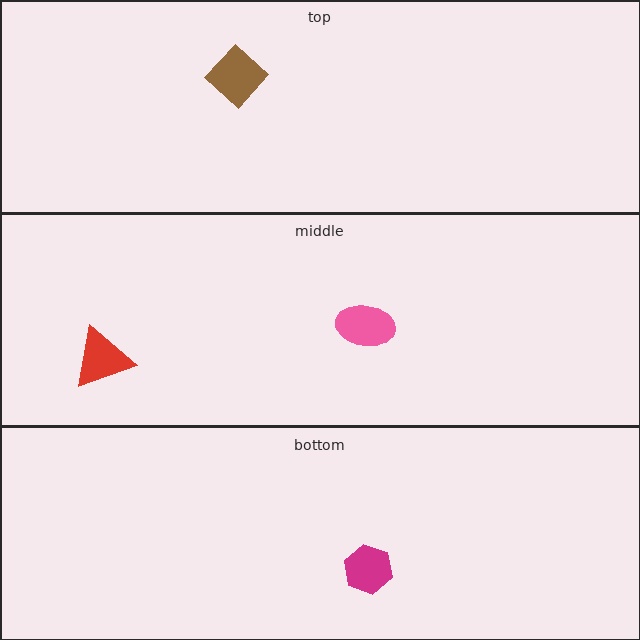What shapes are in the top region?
The brown diamond.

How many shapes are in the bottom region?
1.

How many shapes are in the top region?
1.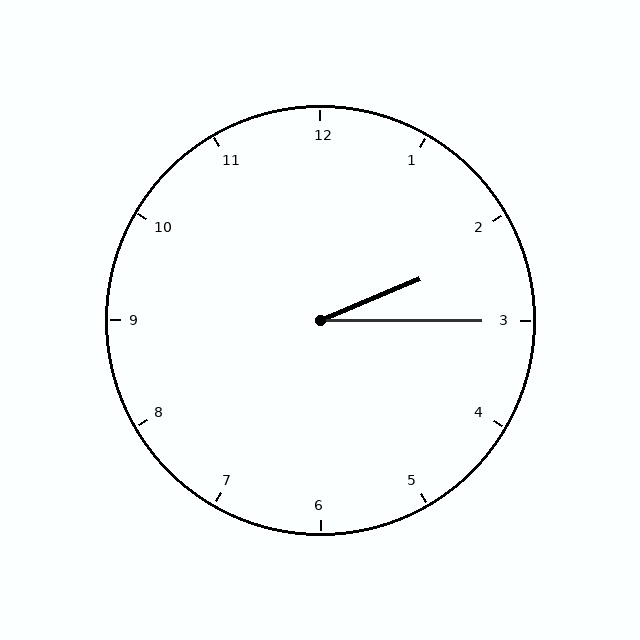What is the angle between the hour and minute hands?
Approximately 22 degrees.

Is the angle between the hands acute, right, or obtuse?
It is acute.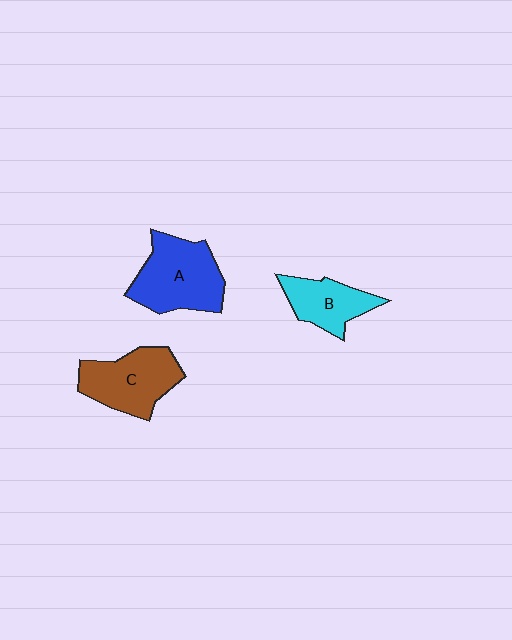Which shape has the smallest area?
Shape B (cyan).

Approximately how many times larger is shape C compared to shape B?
Approximately 1.4 times.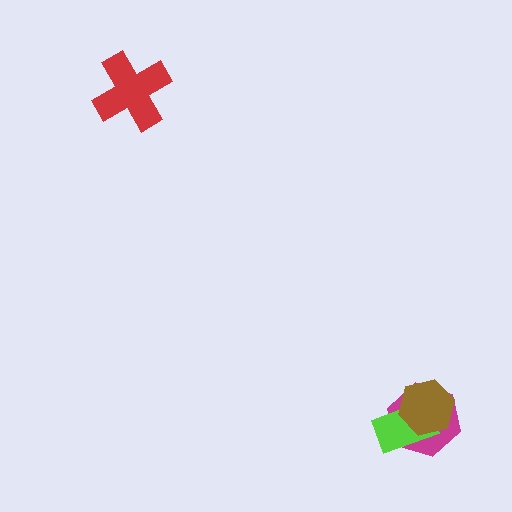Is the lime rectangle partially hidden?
Yes, it is partially covered by another shape.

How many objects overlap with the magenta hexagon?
2 objects overlap with the magenta hexagon.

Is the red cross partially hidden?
No, no other shape covers it.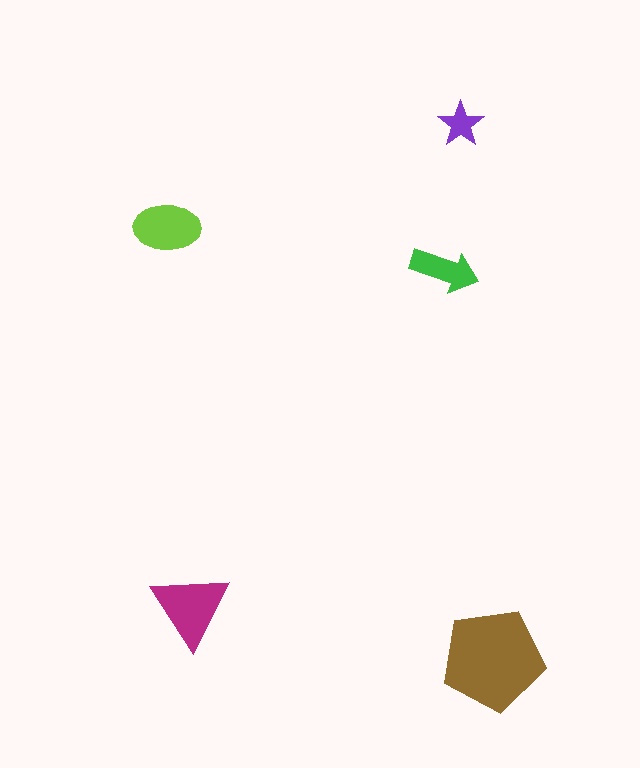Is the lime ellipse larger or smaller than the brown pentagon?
Smaller.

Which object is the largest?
The brown pentagon.